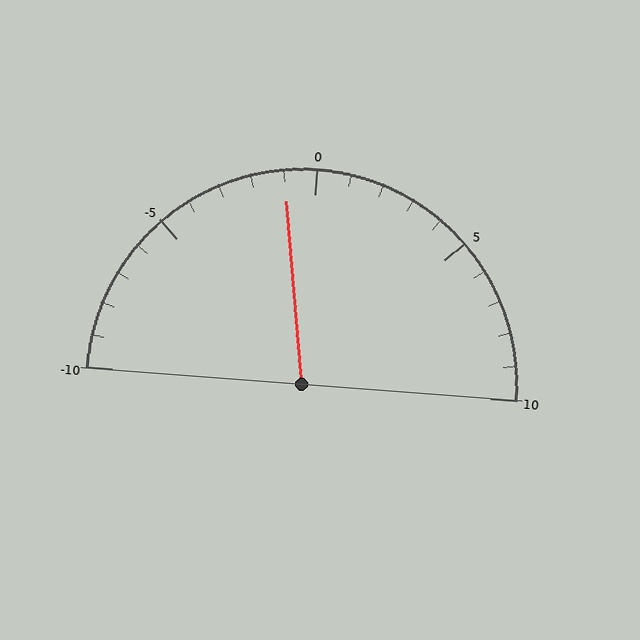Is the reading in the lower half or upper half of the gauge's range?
The reading is in the lower half of the range (-10 to 10).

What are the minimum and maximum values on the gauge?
The gauge ranges from -10 to 10.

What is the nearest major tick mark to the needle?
The nearest major tick mark is 0.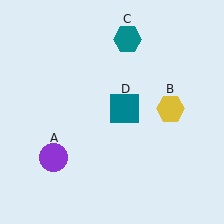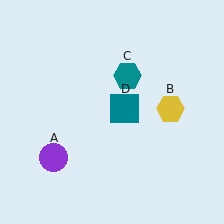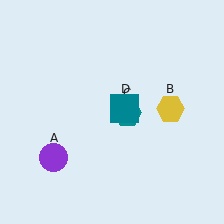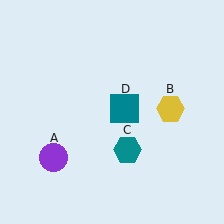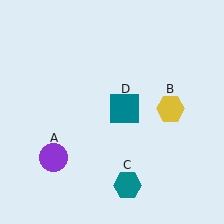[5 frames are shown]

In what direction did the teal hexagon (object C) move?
The teal hexagon (object C) moved down.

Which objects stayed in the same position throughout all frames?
Purple circle (object A) and yellow hexagon (object B) and teal square (object D) remained stationary.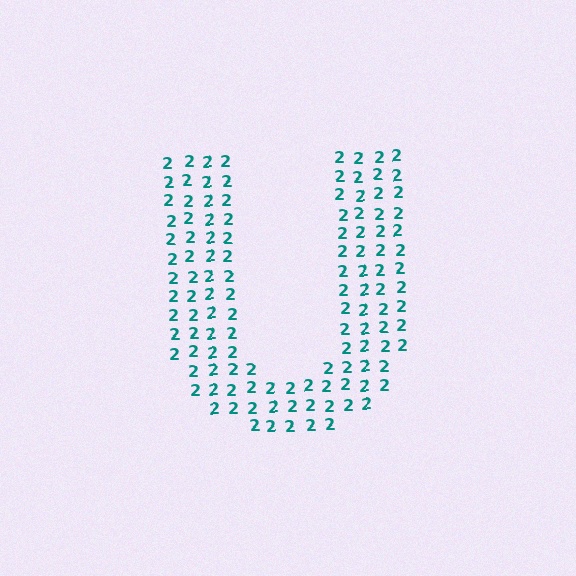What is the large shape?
The large shape is the letter U.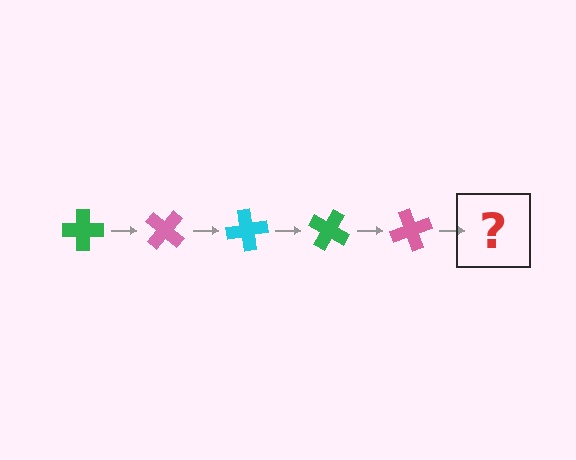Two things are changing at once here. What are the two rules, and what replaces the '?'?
The two rules are that it rotates 40 degrees each step and the color cycles through green, pink, and cyan. The '?' should be a cyan cross, rotated 200 degrees from the start.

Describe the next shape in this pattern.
It should be a cyan cross, rotated 200 degrees from the start.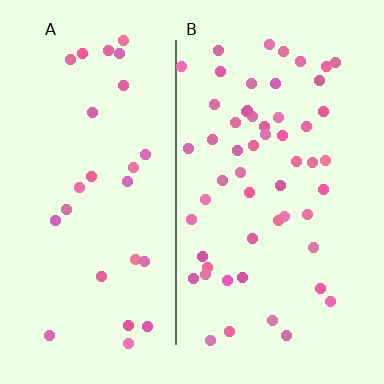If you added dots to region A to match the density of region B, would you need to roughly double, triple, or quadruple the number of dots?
Approximately double.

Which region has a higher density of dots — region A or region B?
B (the right).